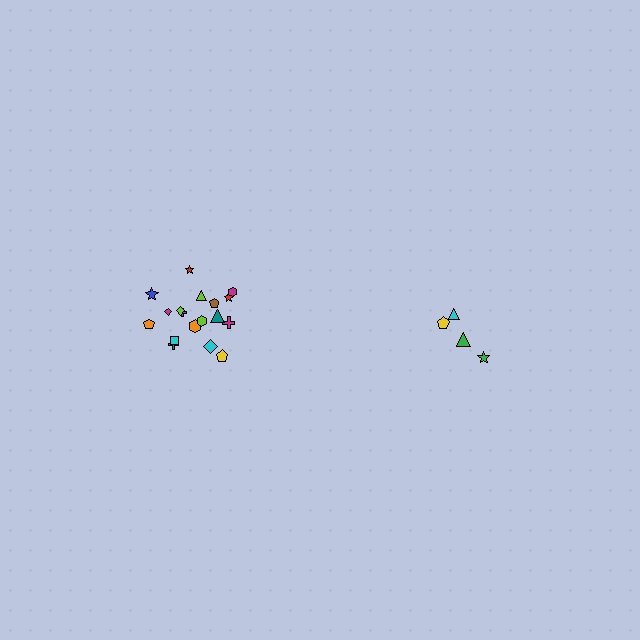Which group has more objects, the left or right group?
The left group.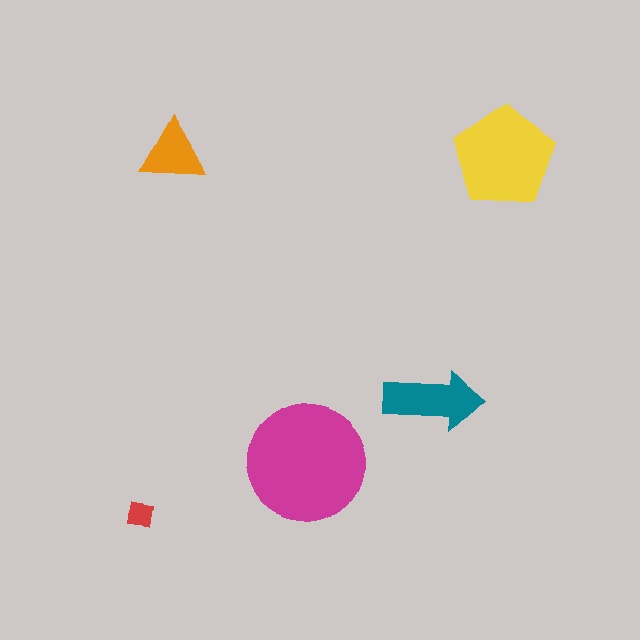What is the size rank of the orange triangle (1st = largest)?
4th.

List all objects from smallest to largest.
The red square, the orange triangle, the teal arrow, the yellow pentagon, the magenta circle.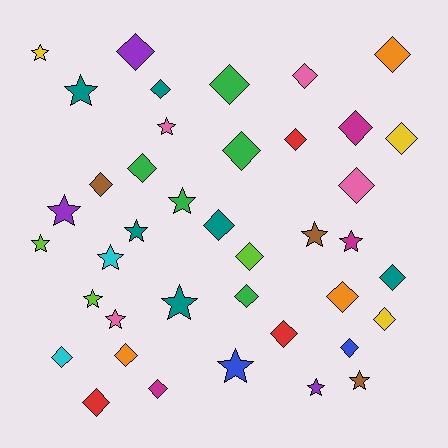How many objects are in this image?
There are 40 objects.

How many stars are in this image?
There are 16 stars.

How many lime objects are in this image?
There are 3 lime objects.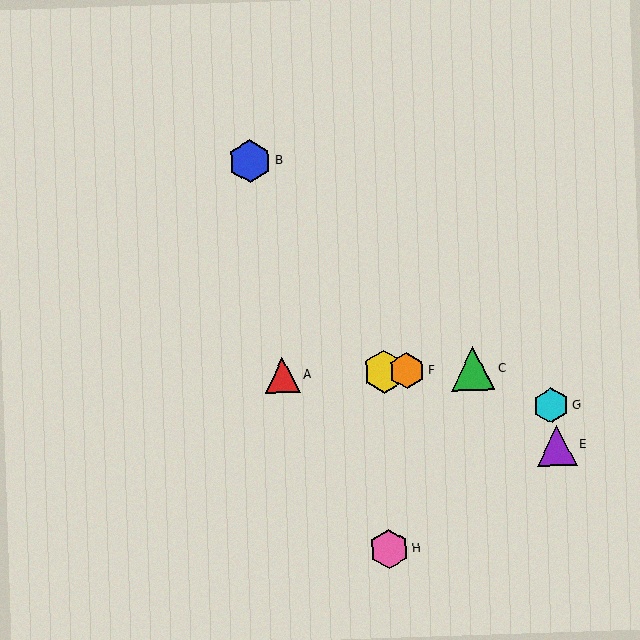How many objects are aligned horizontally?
4 objects (A, C, D, F) are aligned horizontally.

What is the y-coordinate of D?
Object D is at y≈372.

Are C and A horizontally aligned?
Yes, both are at y≈369.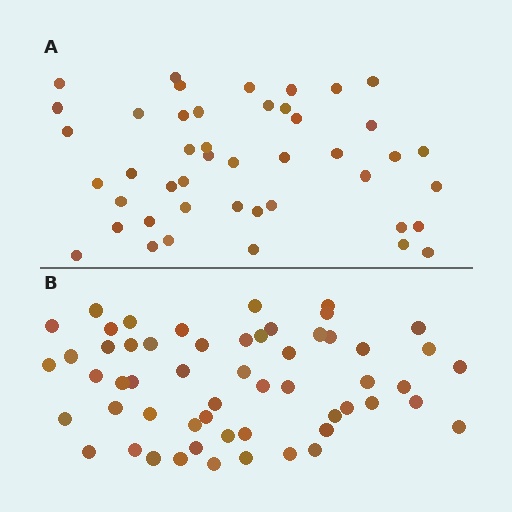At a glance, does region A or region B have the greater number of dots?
Region B (the bottom region) has more dots.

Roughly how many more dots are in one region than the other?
Region B has roughly 12 or so more dots than region A.